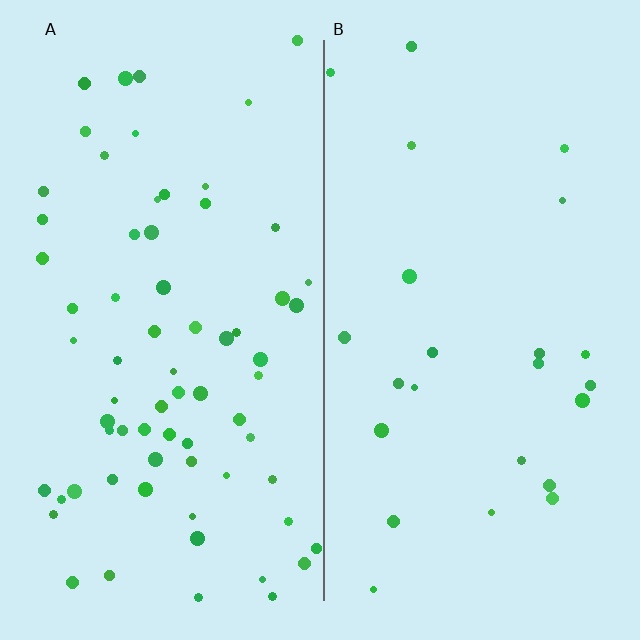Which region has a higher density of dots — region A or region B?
A (the left).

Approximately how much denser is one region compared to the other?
Approximately 2.9× — region A over region B.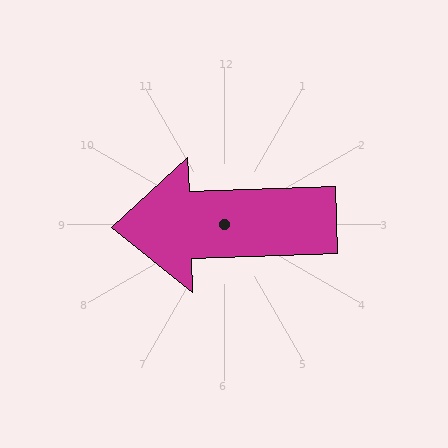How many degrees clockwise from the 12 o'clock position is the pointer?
Approximately 268 degrees.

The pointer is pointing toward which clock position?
Roughly 9 o'clock.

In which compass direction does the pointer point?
West.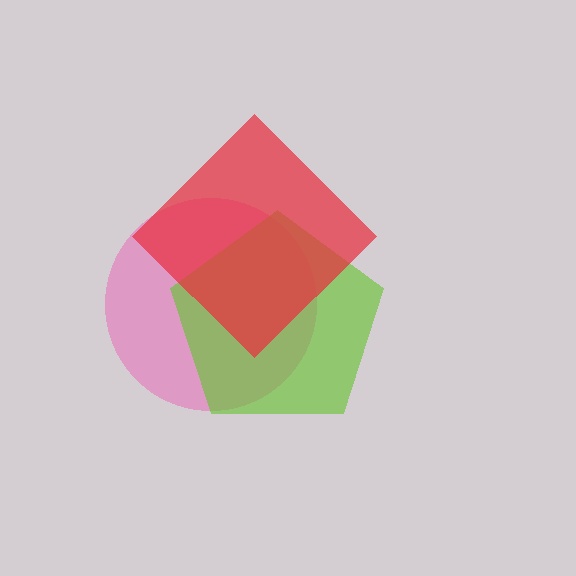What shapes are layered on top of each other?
The layered shapes are: a pink circle, a lime pentagon, a red diamond.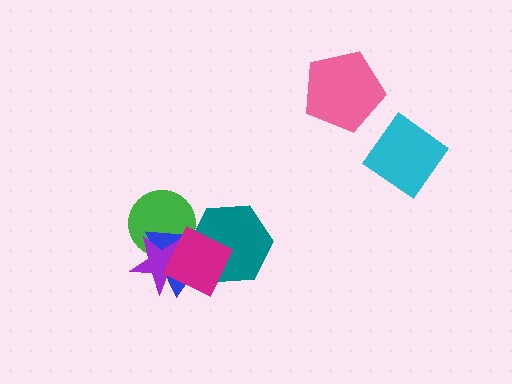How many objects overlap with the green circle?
3 objects overlap with the green circle.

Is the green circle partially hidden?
Yes, it is partially covered by another shape.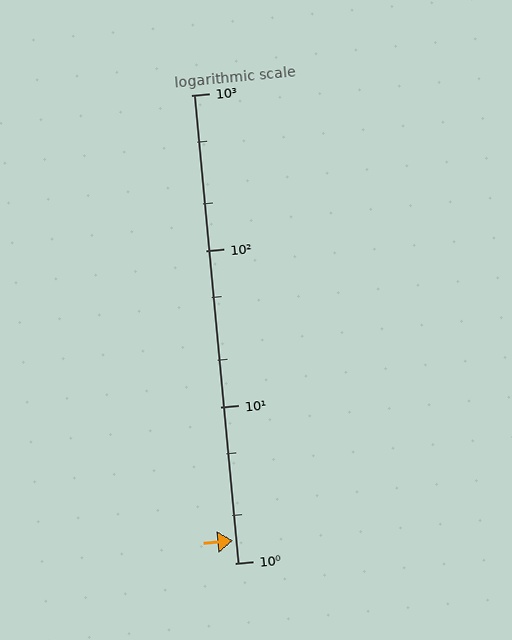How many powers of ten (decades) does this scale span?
The scale spans 3 decades, from 1 to 1000.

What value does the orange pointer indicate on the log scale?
The pointer indicates approximately 1.4.